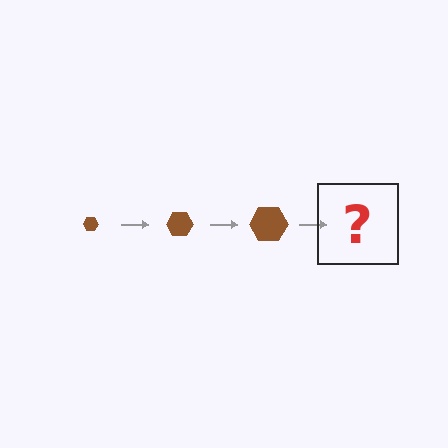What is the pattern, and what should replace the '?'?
The pattern is that the hexagon gets progressively larger each step. The '?' should be a brown hexagon, larger than the previous one.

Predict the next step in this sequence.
The next step is a brown hexagon, larger than the previous one.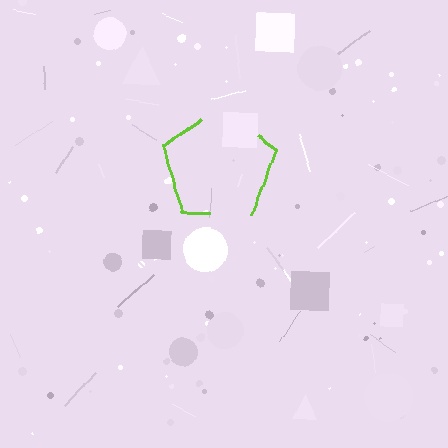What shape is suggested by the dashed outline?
The dashed outline suggests a pentagon.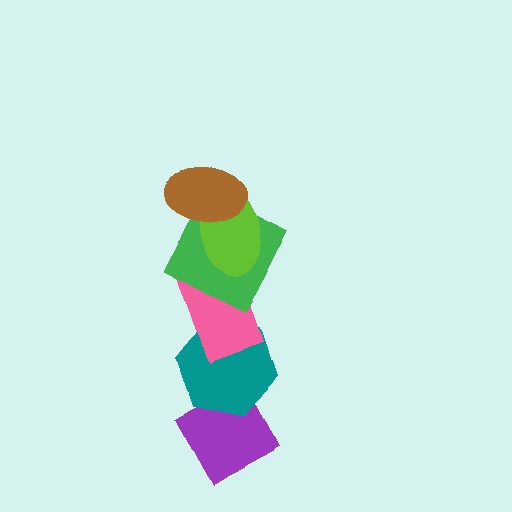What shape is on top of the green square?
The lime ellipse is on top of the green square.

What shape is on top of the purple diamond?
The teal hexagon is on top of the purple diamond.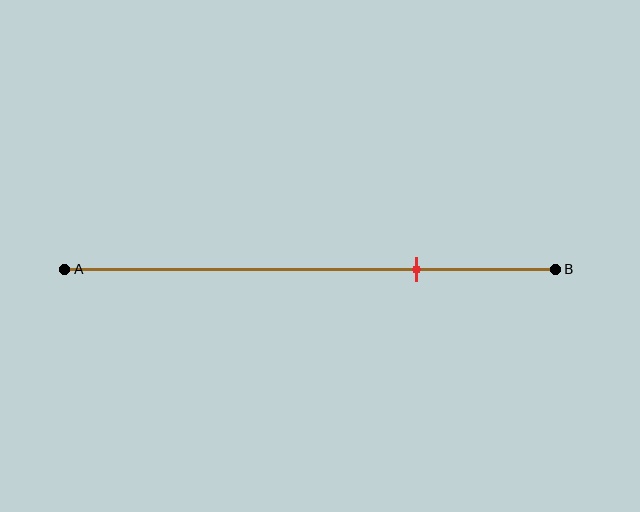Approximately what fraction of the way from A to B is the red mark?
The red mark is approximately 70% of the way from A to B.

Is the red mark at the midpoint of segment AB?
No, the mark is at about 70% from A, not at the 50% midpoint.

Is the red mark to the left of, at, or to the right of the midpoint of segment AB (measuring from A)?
The red mark is to the right of the midpoint of segment AB.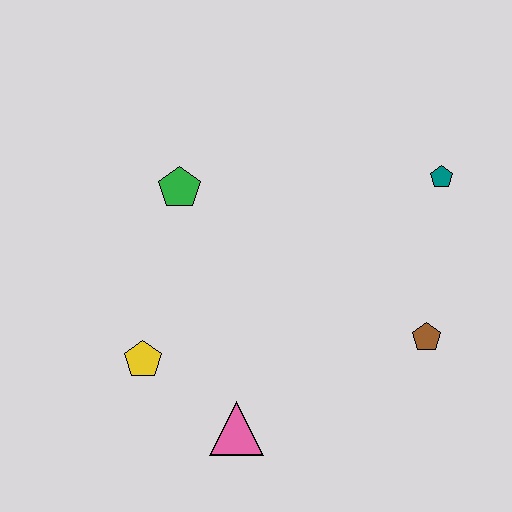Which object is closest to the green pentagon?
The yellow pentagon is closest to the green pentagon.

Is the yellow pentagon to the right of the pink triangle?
No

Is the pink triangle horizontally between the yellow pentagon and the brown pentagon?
Yes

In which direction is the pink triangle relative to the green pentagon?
The pink triangle is below the green pentagon.